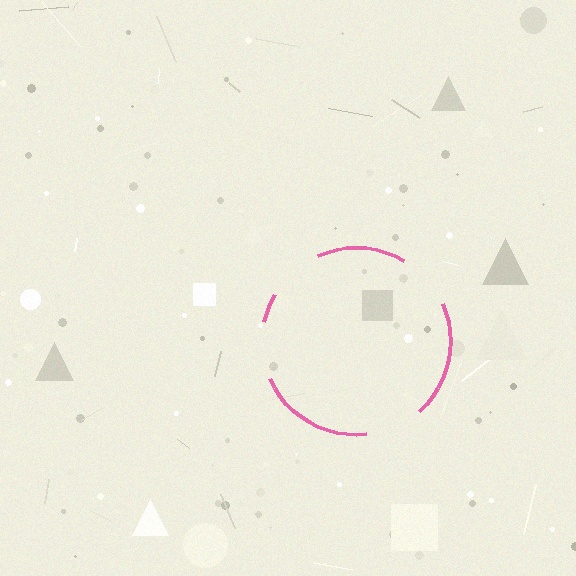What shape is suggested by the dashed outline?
The dashed outline suggests a circle.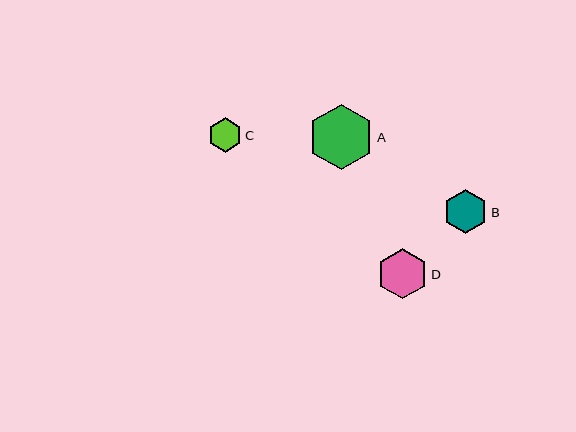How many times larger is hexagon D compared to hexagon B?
Hexagon D is approximately 1.1 times the size of hexagon B.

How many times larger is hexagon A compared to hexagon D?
Hexagon A is approximately 1.3 times the size of hexagon D.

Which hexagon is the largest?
Hexagon A is the largest with a size of approximately 65 pixels.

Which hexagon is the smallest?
Hexagon C is the smallest with a size of approximately 34 pixels.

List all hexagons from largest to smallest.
From largest to smallest: A, D, B, C.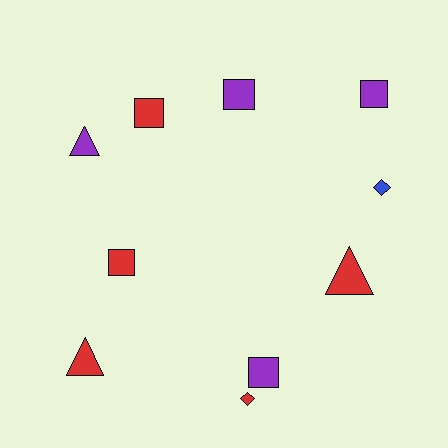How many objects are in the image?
There are 10 objects.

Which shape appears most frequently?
Square, with 5 objects.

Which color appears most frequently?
Red, with 5 objects.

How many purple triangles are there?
There is 1 purple triangle.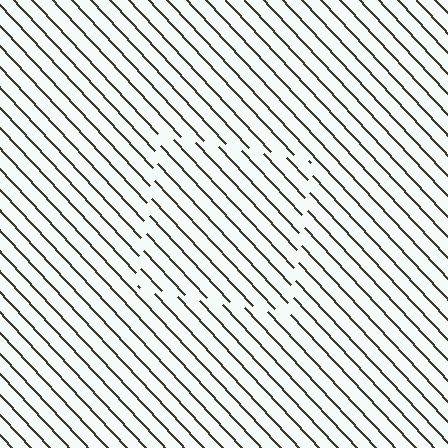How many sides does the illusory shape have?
4 sides — the line-ends trace a square.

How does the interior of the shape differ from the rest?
The interior of the shape contains the same grating, shifted by half a period — the contour is defined by the phase discontinuity where line-ends from the inner and outer gratings abut.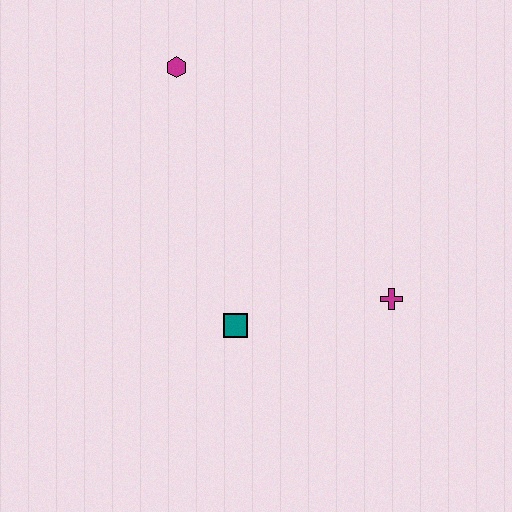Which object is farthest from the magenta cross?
The magenta hexagon is farthest from the magenta cross.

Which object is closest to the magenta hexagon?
The teal square is closest to the magenta hexagon.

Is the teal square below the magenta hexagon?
Yes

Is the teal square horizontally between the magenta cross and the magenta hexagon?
Yes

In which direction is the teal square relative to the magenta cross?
The teal square is to the left of the magenta cross.